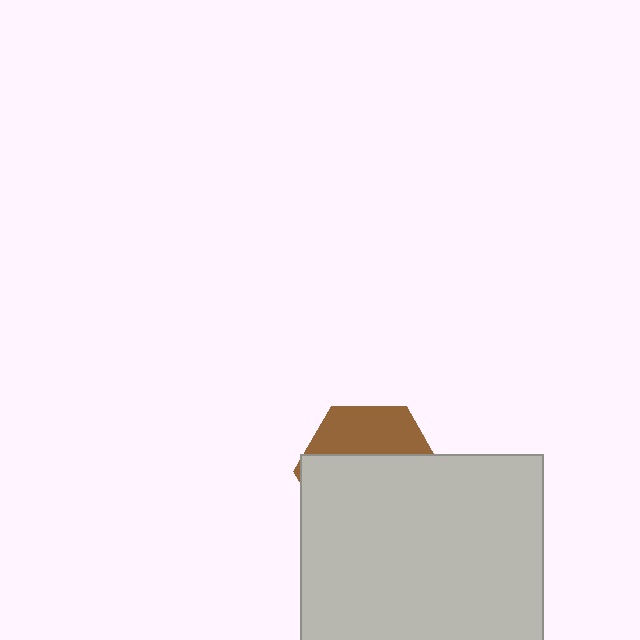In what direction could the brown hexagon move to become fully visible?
The brown hexagon could move up. That would shift it out from behind the light gray square entirely.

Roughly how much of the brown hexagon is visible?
A small part of it is visible (roughly 34%).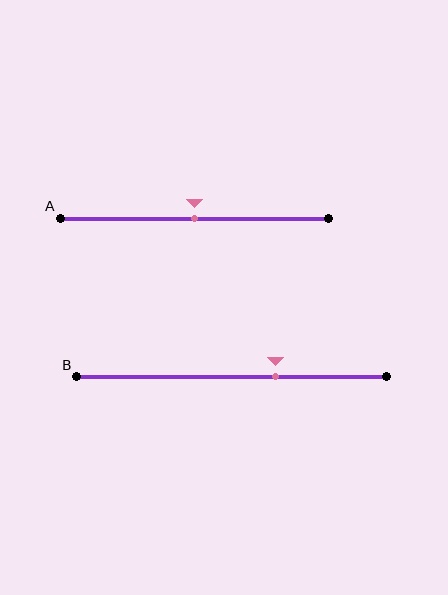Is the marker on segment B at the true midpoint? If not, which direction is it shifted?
No, the marker on segment B is shifted to the right by about 14% of the segment length.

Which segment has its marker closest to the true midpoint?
Segment A has its marker closest to the true midpoint.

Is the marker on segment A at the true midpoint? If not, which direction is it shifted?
Yes, the marker on segment A is at the true midpoint.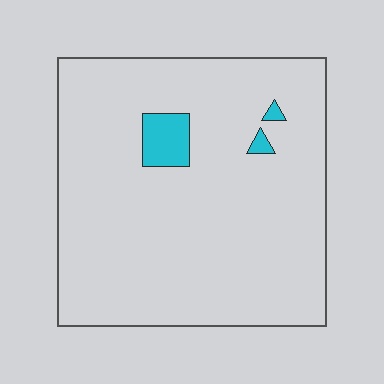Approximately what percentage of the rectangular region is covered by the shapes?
Approximately 5%.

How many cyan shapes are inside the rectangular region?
3.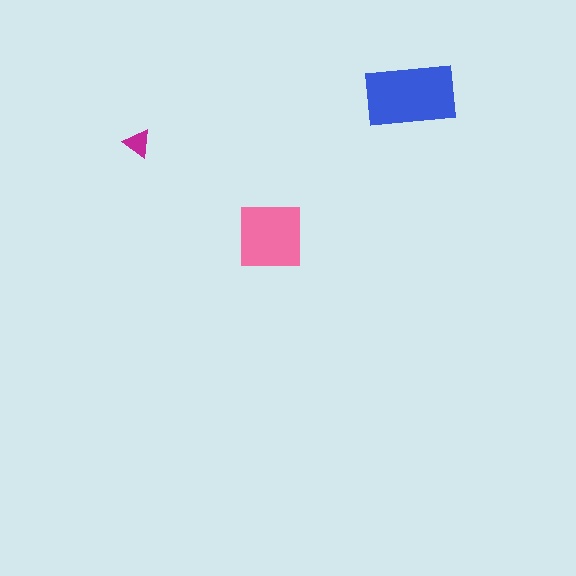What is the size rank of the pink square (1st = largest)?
2nd.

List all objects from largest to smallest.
The blue rectangle, the pink square, the magenta triangle.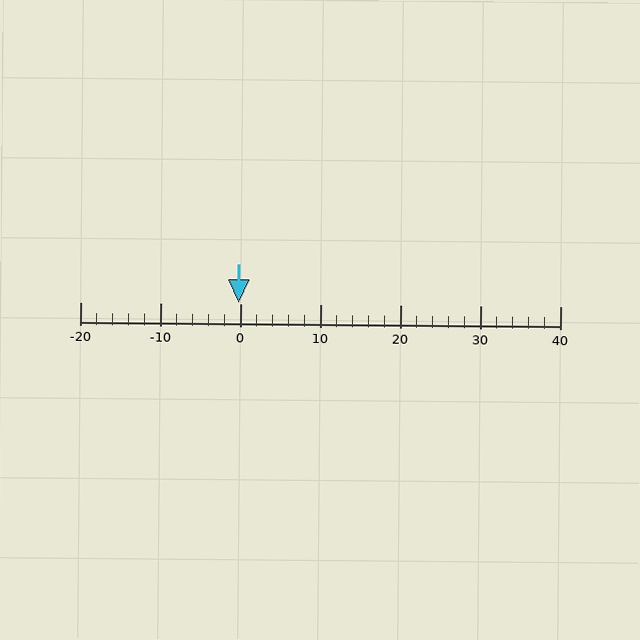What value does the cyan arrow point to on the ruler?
The cyan arrow points to approximately 0.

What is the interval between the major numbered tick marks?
The major tick marks are spaced 10 units apart.